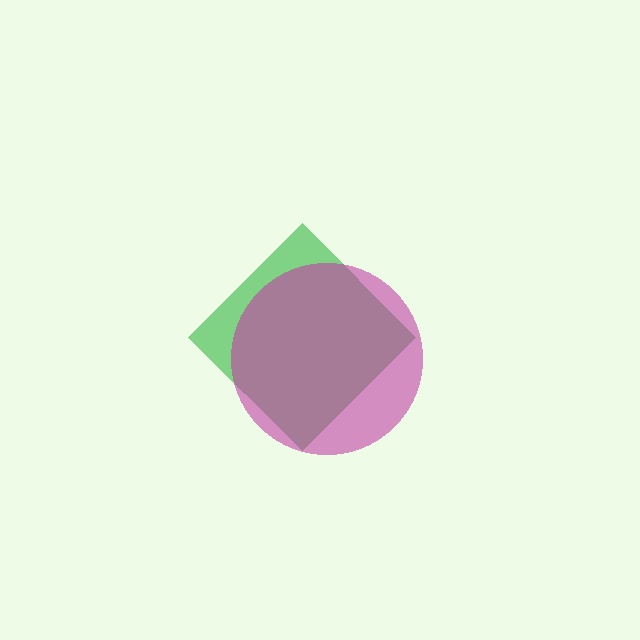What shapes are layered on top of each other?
The layered shapes are: a green diamond, a magenta circle.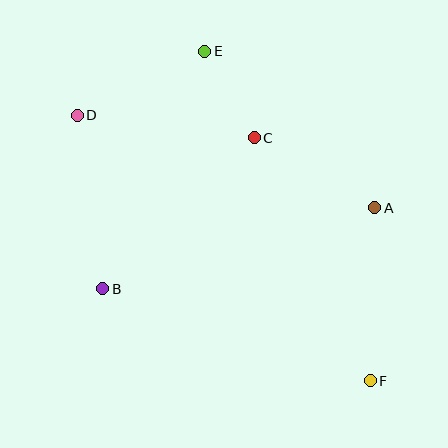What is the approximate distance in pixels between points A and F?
The distance between A and F is approximately 173 pixels.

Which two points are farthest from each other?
Points D and F are farthest from each other.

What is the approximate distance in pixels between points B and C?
The distance between B and C is approximately 214 pixels.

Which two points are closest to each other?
Points C and E are closest to each other.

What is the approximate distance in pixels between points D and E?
The distance between D and E is approximately 142 pixels.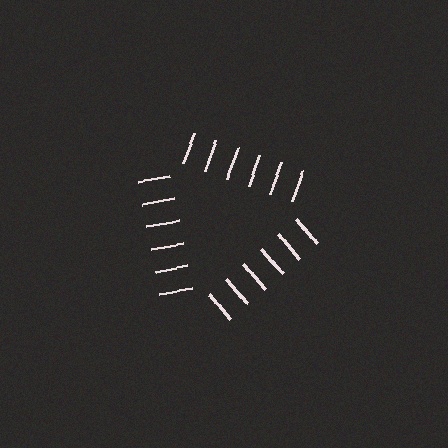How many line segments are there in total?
18 — 6 along each of the 3 edges.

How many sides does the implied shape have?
3 sides — the line-ends trace a triangle.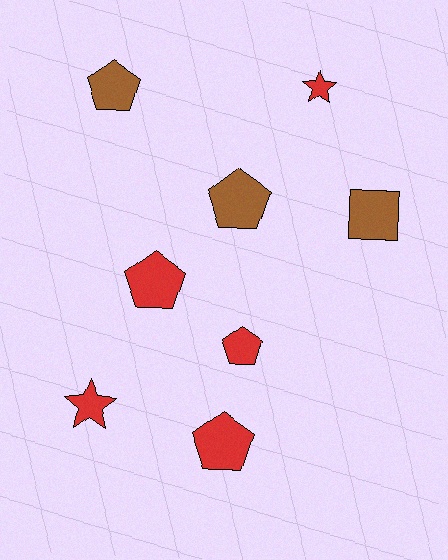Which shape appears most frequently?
Pentagon, with 5 objects.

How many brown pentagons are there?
There are 2 brown pentagons.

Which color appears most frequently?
Red, with 5 objects.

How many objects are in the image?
There are 8 objects.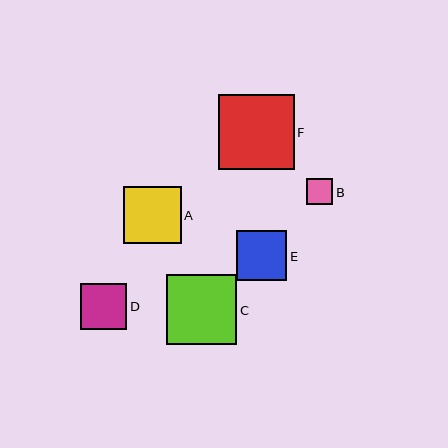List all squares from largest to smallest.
From largest to smallest: F, C, A, E, D, B.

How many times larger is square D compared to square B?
Square D is approximately 1.8 times the size of square B.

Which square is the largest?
Square F is the largest with a size of approximately 76 pixels.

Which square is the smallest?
Square B is the smallest with a size of approximately 26 pixels.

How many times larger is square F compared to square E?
Square F is approximately 1.5 times the size of square E.